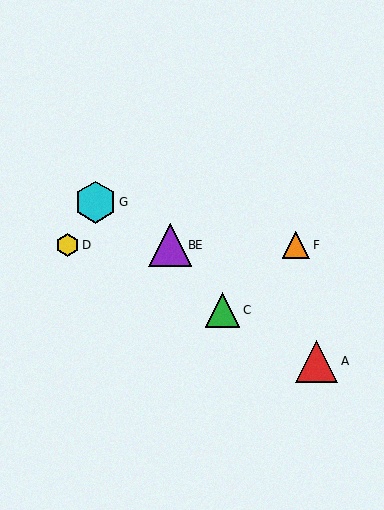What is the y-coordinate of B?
Object B is at y≈245.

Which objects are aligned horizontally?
Objects B, D, E, F are aligned horizontally.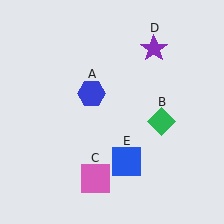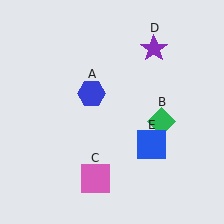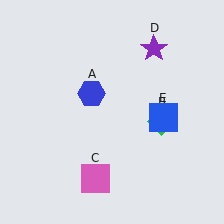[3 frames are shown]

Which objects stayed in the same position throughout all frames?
Blue hexagon (object A) and green diamond (object B) and pink square (object C) and purple star (object D) remained stationary.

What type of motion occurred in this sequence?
The blue square (object E) rotated counterclockwise around the center of the scene.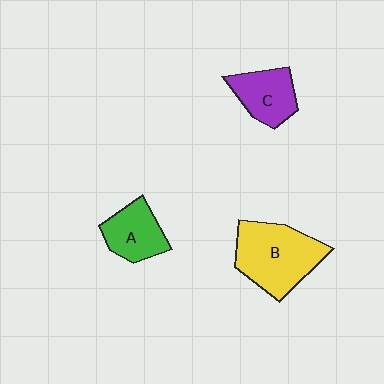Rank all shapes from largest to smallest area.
From largest to smallest: B (yellow), C (purple), A (green).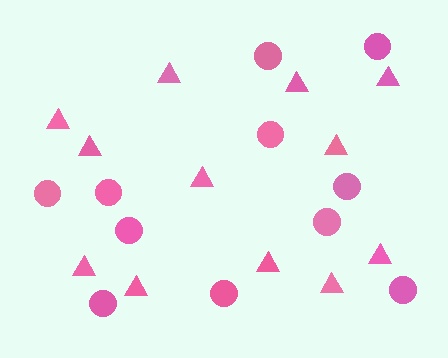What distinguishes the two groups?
There are 2 groups: one group of circles (11) and one group of triangles (12).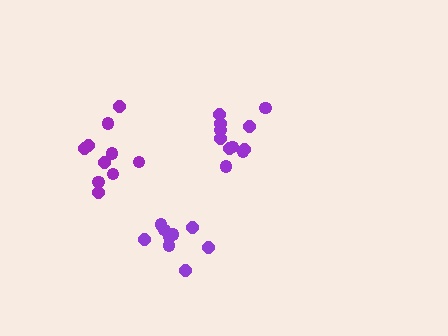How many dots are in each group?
Group 1: 9 dots, Group 2: 10 dots, Group 3: 11 dots (30 total).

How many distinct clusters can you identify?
There are 3 distinct clusters.